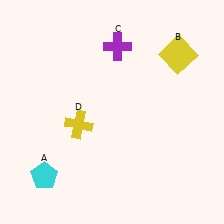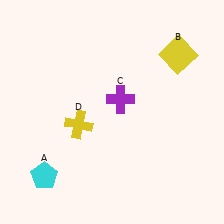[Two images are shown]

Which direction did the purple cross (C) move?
The purple cross (C) moved down.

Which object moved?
The purple cross (C) moved down.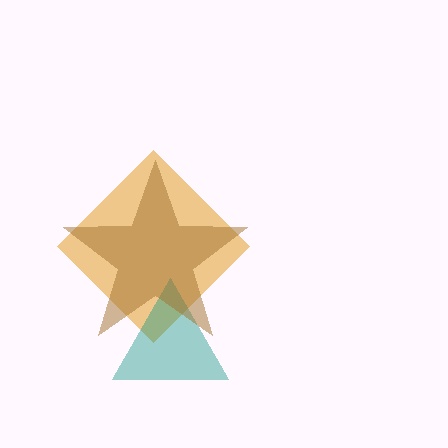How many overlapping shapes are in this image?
There are 3 overlapping shapes in the image.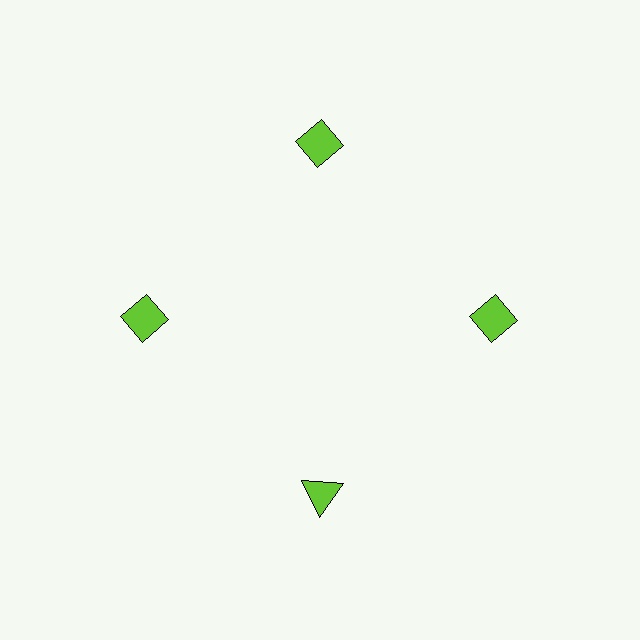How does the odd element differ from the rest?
It has a different shape: triangle instead of diamond.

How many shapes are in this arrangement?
There are 4 shapes arranged in a ring pattern.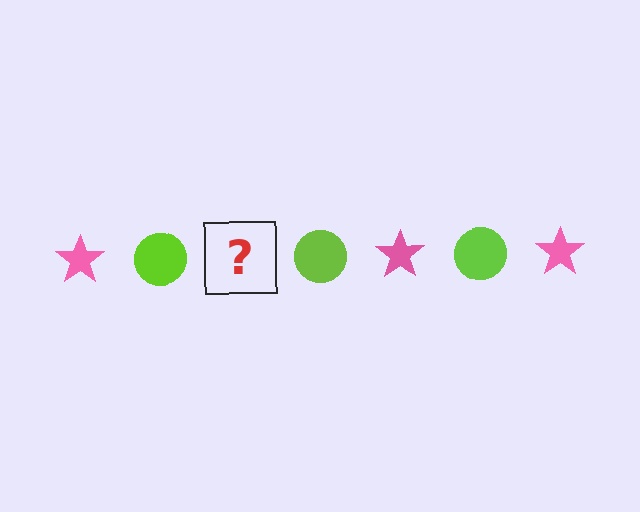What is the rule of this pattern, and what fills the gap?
The rule is that the pattern alternates between pink star and lime circle. The gap should be filled with a pink star.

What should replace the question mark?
The question mark should be replaced with a pink star.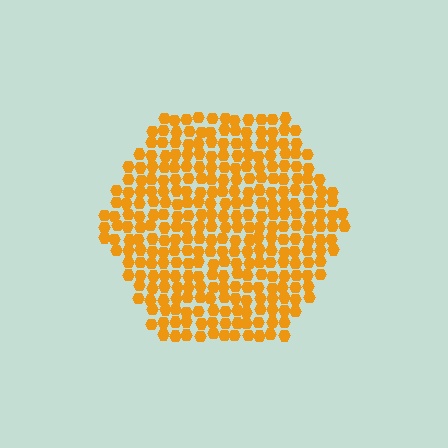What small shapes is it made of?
It is made of small hexagons.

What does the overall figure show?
The overall figure shows a hexagon.